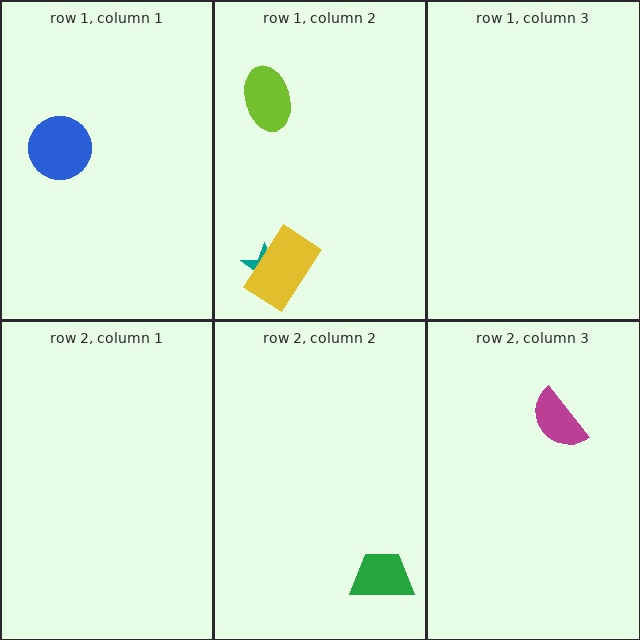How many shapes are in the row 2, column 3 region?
1.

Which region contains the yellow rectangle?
The row 1, column 2 region.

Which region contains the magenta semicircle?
The row 2, column 3 region.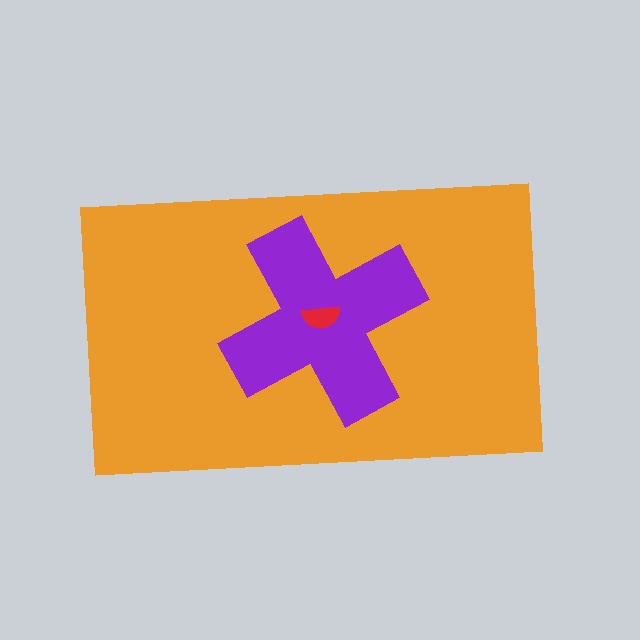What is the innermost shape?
The red semicircle.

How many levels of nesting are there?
3.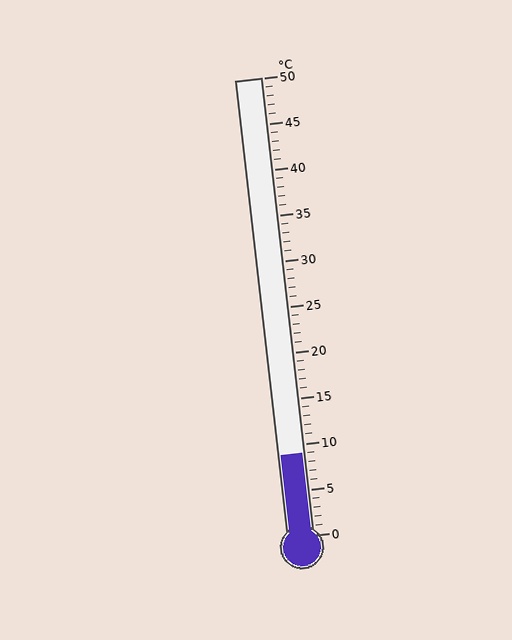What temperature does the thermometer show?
The thermometer shows approximately 9°C.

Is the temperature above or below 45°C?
The temperature is below 45°C.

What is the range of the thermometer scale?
The thermometer scale ranges from 0°C to 50°C.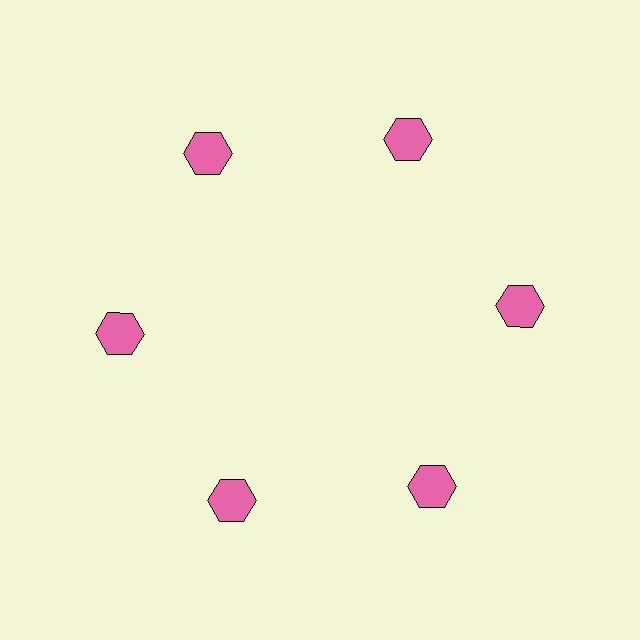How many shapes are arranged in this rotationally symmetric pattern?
There are 6 shapes, arranged in 6 groups of 1.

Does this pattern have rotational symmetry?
Yes, this pattern has 6-fold rotational symmetry. It looks the same after rotating 60 degrees around the center.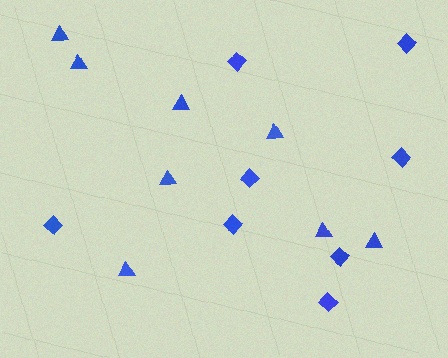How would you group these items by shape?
There are 2 groups: one group of triangles (8) and one group of diamonds (8).